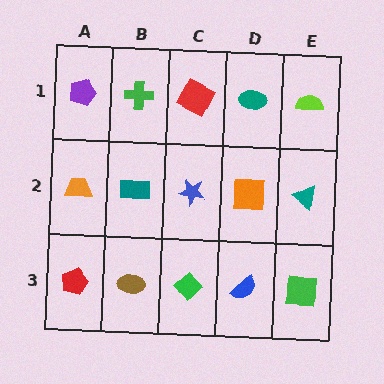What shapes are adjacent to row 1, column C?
A blue star (row 2, column C), a green cross (row 1, column B), a teal ellipse (row 1, column D).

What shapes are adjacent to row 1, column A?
An orange trapezoid (row 2, column A), a green cross (row 1, column B).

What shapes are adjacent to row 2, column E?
A lime semicircle (row 1, column E), a green square (row 3, column E), an orange square (row 2, column D).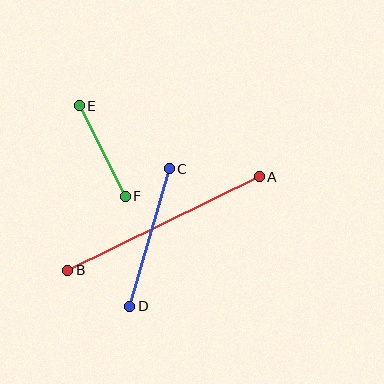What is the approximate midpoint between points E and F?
The midpoint is at approximately (102, 151) pixels.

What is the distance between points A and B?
The distance is approximately 213 pixels.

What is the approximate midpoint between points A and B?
The midpoint is at approximately (164, 224) pixels.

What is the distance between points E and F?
The distance is approximately 102 pixels.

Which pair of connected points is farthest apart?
Points A and B are farthest apart.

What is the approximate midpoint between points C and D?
The midpoint is at approximately (149, 238) pixels.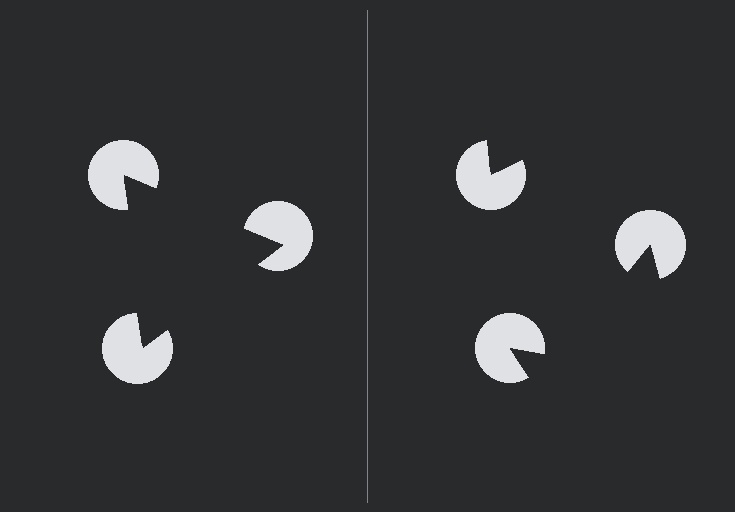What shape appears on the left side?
An illusory triangle.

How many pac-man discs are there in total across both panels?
6 — 3 on each side.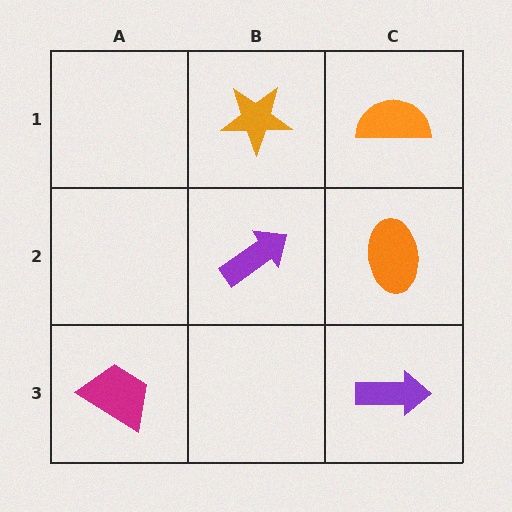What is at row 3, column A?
A magenta trapezoid.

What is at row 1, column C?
An orange semicircle.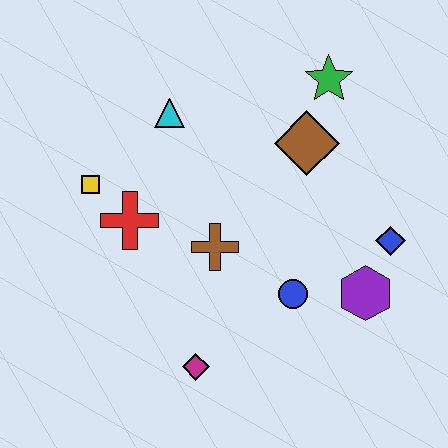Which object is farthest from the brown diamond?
The magenta diamond is farthest from the brown diamond.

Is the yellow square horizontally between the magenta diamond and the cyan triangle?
No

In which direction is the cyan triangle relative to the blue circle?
The cyan triangle is above the blue circle.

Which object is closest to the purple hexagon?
The blue diamond is closest to the purple hexagon.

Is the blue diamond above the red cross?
No